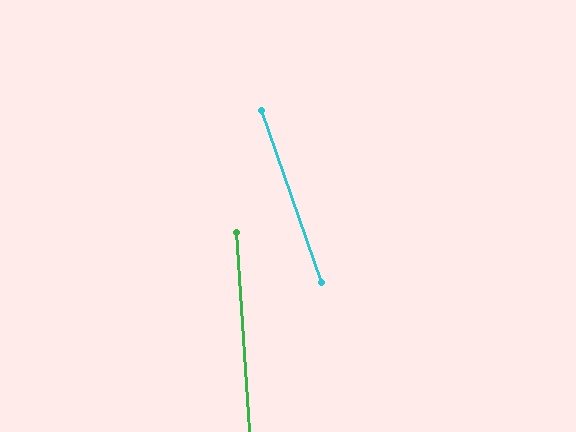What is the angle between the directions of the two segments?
Approximately 16 degrees.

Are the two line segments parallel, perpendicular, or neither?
Neither parallel nor perpendicular — they differ by about 16°.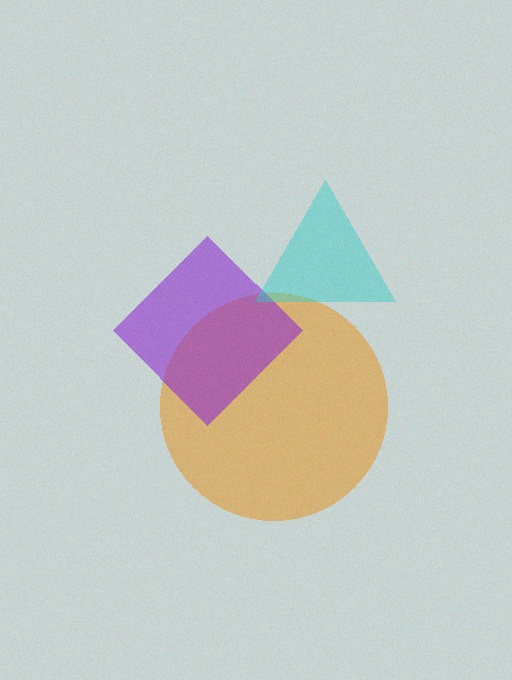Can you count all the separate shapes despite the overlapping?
Yes, there are 3 separate shapes.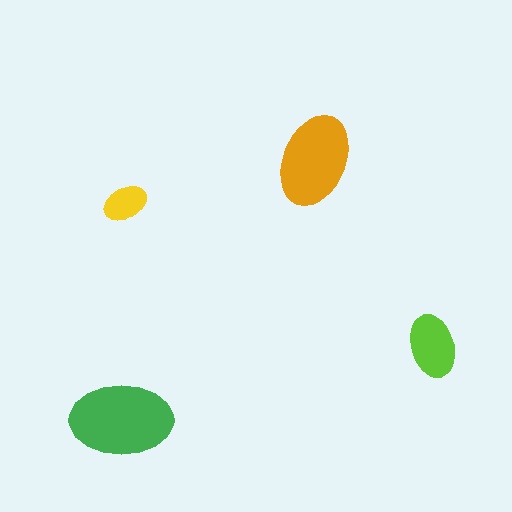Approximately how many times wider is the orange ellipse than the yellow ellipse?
About 2 times wider.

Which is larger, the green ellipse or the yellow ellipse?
The green one.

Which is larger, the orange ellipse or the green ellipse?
The green one.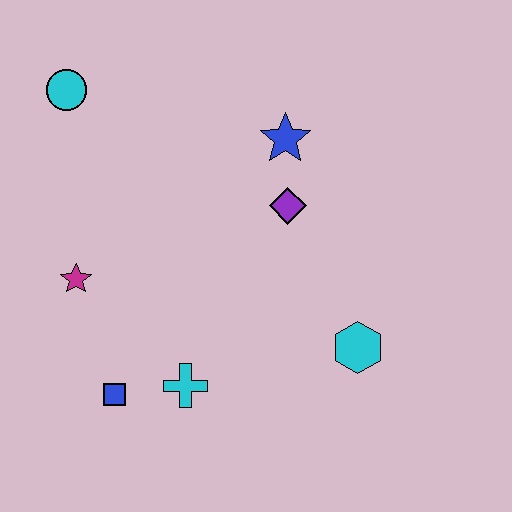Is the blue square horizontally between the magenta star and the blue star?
Yes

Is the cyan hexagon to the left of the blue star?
No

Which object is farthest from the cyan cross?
The cyan circle is farthest from the cyan cross.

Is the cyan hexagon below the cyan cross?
No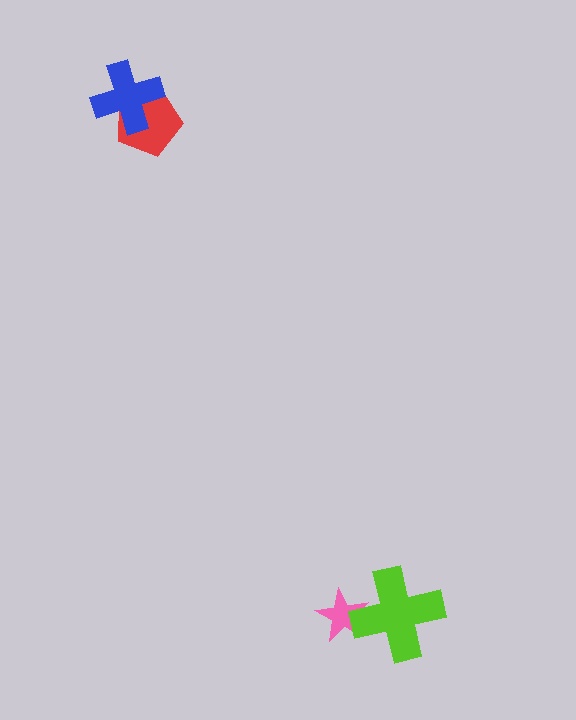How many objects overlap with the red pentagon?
1 object overlaps with the red pentagon.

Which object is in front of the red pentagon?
The blue cross is in front of the red pentagon.